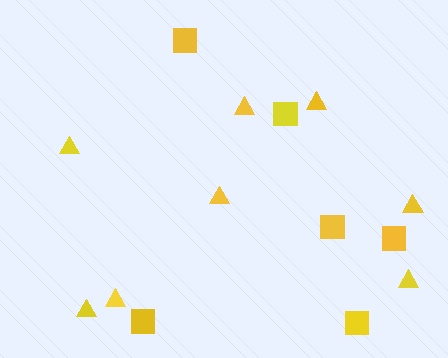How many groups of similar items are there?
There are 2 groups: one group of squares (6) and one group of triangles (8).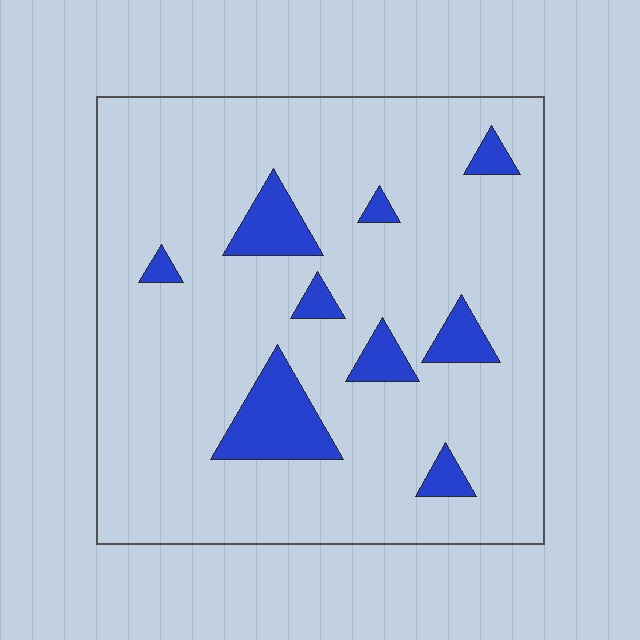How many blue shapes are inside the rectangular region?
9.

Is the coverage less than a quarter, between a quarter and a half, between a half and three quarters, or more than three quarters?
Less than a quarter.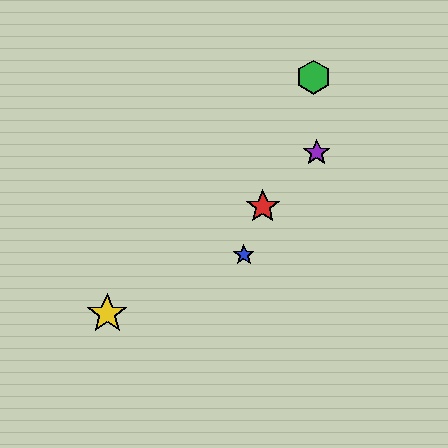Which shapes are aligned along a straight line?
The red star, the blue star, the green hexagon are aligned along a straight line.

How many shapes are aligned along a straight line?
3 shapes (the red star, the blue star, the green hexagon) are aligned along a straight line.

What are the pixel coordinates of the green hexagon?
The green hexagon is at (314, 77).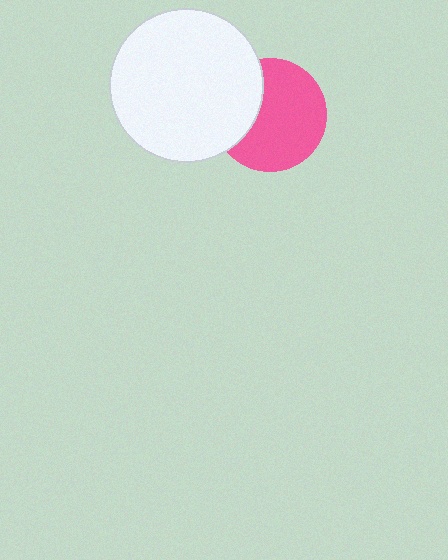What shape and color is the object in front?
The object in front is a white circle.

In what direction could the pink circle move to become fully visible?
The pink circle could move right. That would shift it out from behind the white circle entirely.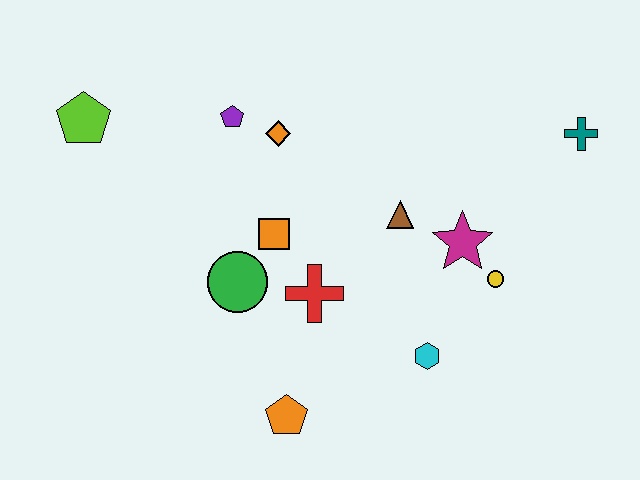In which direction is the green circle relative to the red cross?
The green circle is to the left of the red cross.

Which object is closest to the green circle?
The orange square is closest to the green circle.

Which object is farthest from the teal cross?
The lime pentagon is farthest from the teal cross.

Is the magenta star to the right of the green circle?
Yes